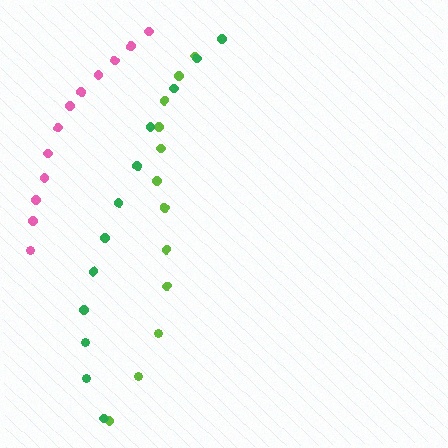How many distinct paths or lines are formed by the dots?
There are 3 distinct paths.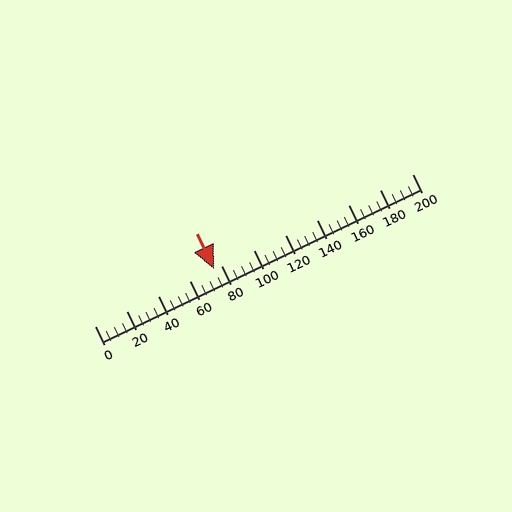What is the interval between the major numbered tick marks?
The major tick marks are spaced 20 units apart.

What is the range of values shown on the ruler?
The ruler shows values from 0 to 200.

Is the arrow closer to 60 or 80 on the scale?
The arrow is closer to 80.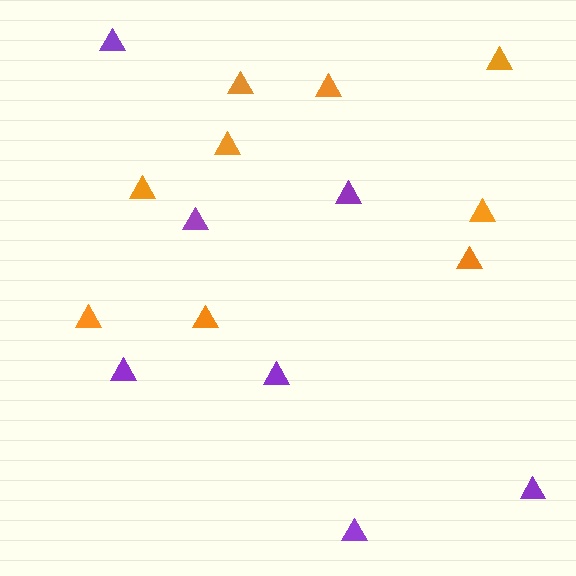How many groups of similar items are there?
There are 2 groups: one group of orange triangles (9) and one group of purple triangles (7).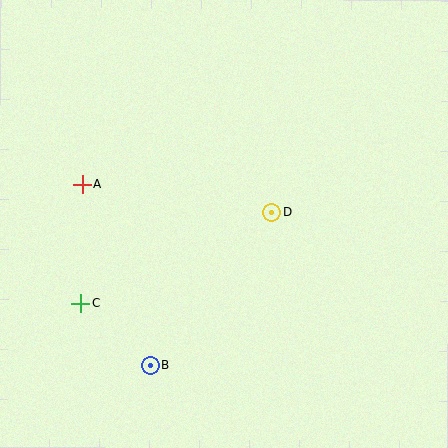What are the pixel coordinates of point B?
Point B is at (150, 365).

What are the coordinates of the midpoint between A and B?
The midpoint between A and B is at (116, 275).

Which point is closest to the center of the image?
Point D at (272, 213) is closest to the center.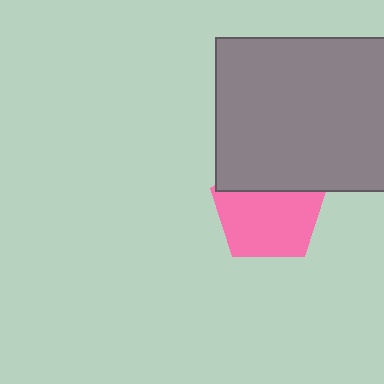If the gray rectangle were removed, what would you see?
You would see the complete pink pentagon.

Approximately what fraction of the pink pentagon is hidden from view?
Roughly 31% of the pink pentagon is hidden behind the gray rectangle.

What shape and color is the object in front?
The object in front is a gray rectangle.